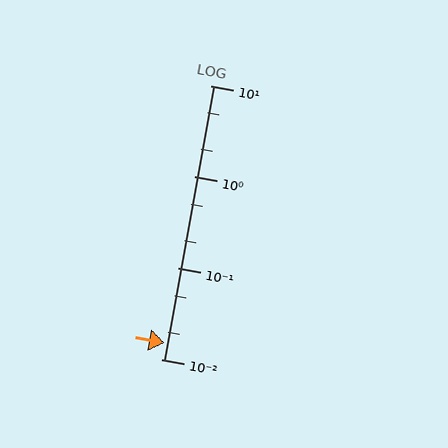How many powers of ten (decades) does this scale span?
The scale spans 3 decades, from 0.01 to 10.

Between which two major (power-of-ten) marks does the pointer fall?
The pointer is between 0.01 and 0.1.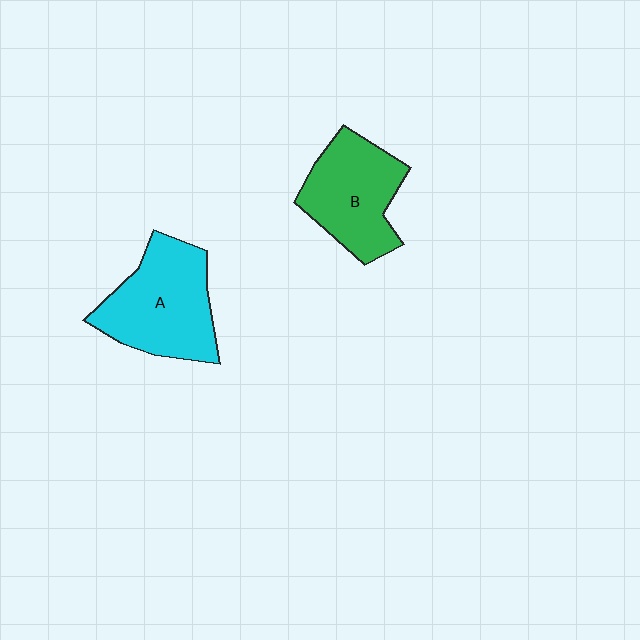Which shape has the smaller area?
Shape B (green).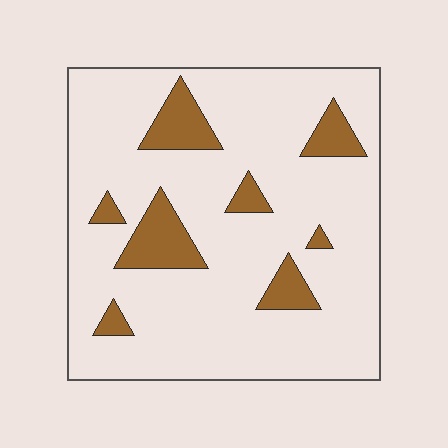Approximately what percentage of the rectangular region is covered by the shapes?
Approximately 15%.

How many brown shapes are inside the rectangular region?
8.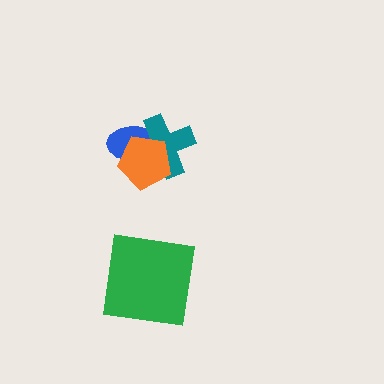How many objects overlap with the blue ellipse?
2 objects overlap with the blue ellipse.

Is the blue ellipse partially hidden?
Yes, it is partially covered by another shape.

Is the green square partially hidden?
No, no other shape covers it.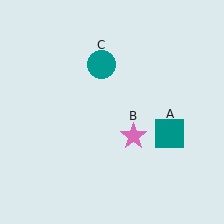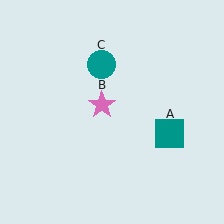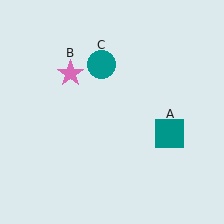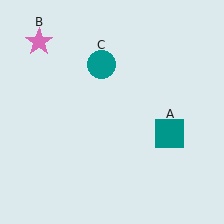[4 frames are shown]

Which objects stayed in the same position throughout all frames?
Teal square (object A) and teal circle (object C) remained stationary.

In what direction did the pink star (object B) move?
The pink star (object B) moved up and to the left.